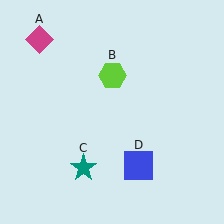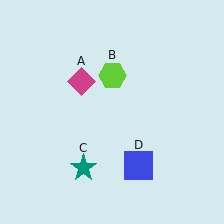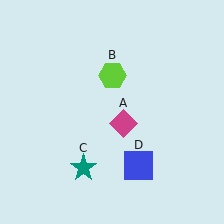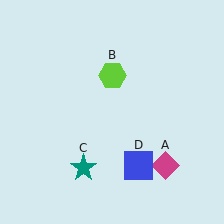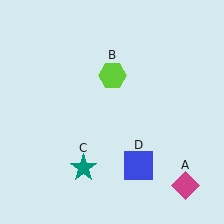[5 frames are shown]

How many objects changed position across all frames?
1 object changed position: magenta diamond (object A).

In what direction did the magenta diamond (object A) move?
The magenta diamond (object A) moved down and to the right.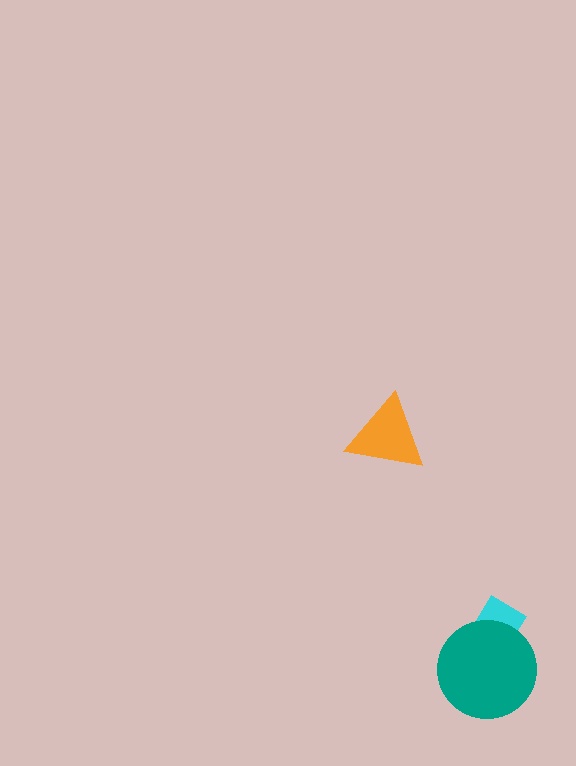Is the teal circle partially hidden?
No, no other shape covers it.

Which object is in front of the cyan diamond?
The teal circle is in front of the cyan diamond.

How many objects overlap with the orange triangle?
0 objects overlap with the orange triangle.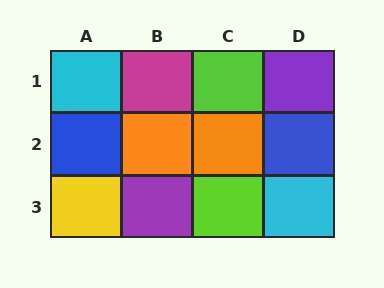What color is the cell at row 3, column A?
Yellow.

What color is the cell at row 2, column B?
Orange.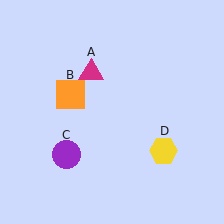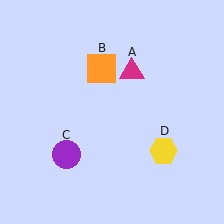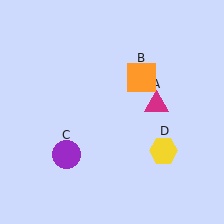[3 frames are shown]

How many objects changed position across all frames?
2 objects changed position: magenta triangle (object A), orange square (object B).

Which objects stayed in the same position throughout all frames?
Purple circle (object C) and yellow hexagon (object D) remained stationary.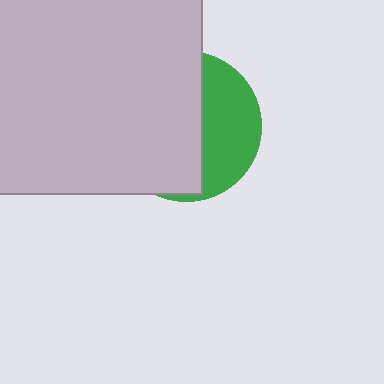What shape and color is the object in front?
The object in front is a light gray square.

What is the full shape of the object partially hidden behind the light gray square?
The partially hidden object is a green circle.